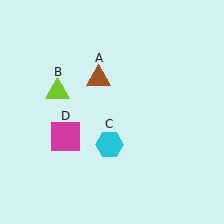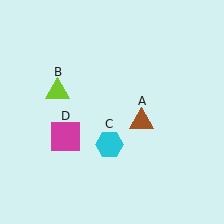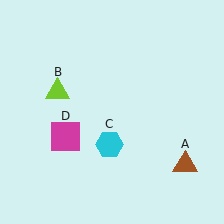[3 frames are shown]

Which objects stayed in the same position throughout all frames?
Lime triangle (object B) and cyan hexagon (object C) and magenta square (object D) remained stationary.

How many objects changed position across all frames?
1 object changed position: brown triangle (object A).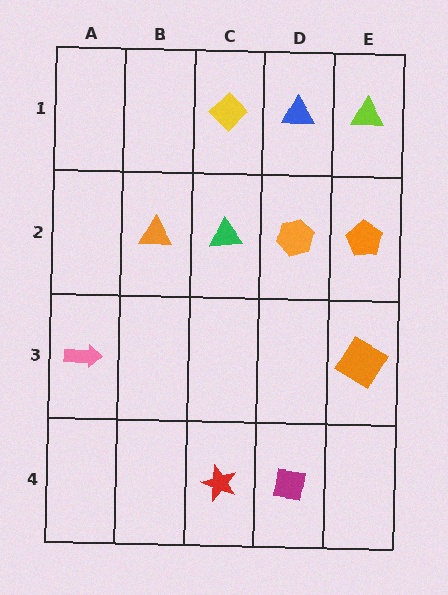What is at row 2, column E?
An orange pentagon.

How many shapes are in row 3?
2 shapes.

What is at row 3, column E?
An orange diamond.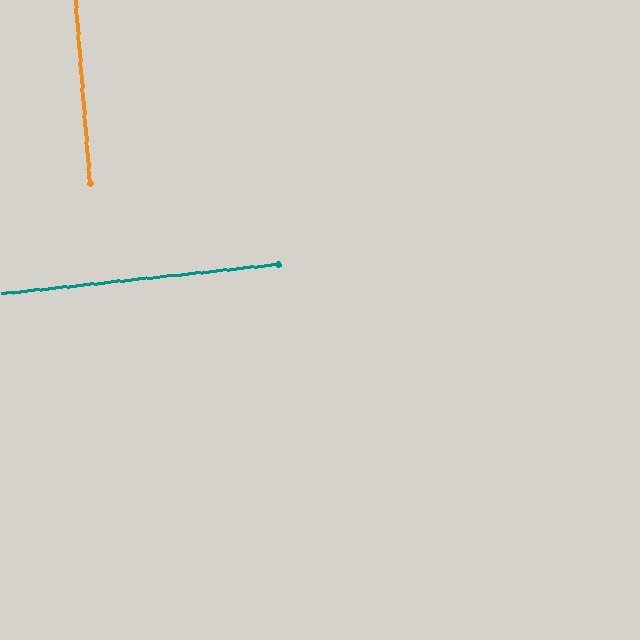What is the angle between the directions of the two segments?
Approximately 88 degrees.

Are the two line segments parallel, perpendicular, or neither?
Perpendicular — they meet at approximately 88°.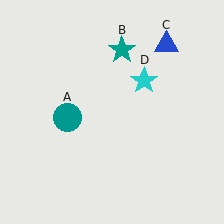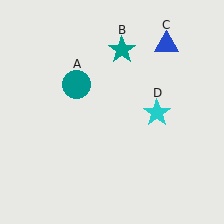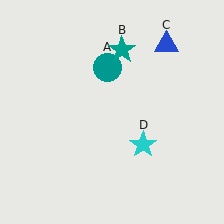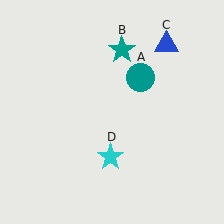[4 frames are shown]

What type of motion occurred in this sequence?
The teal circle (object A), cyan star (object D) rotated clockwise around the center of the scene.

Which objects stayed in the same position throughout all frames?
Teal star (object B) and blue triangle (object C) remained stationary.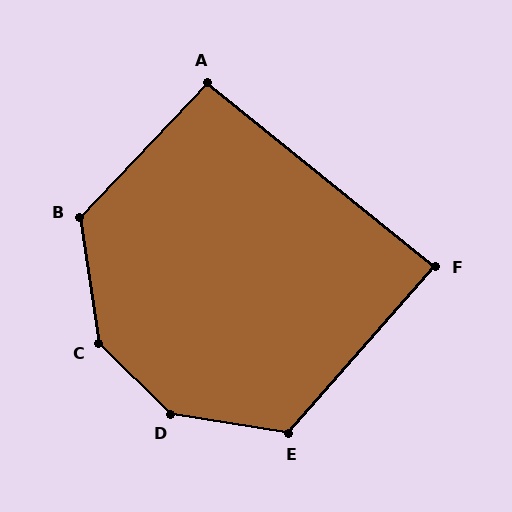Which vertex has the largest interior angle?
D, at approximately 144 degrees.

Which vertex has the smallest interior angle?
F, at approximately 87 degrees.